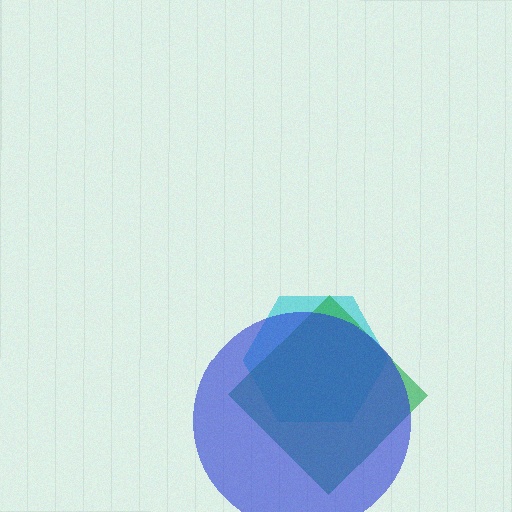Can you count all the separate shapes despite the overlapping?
Yes, there are 3 separate shapes.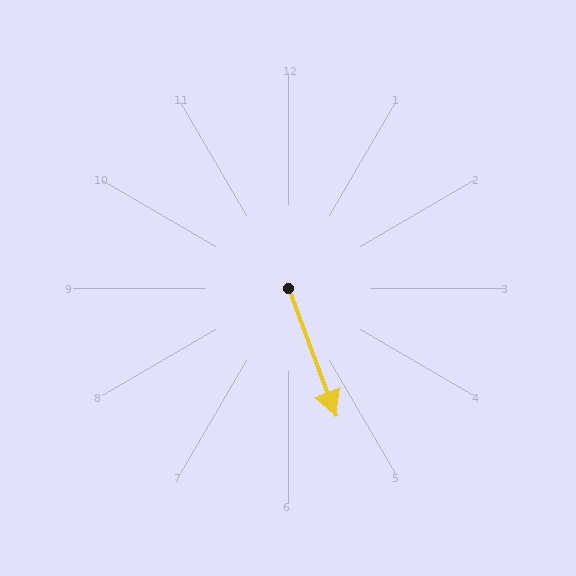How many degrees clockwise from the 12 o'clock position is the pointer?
Approximately 159 degrees.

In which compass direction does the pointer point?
South.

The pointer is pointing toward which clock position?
Roughly 5 o'clock.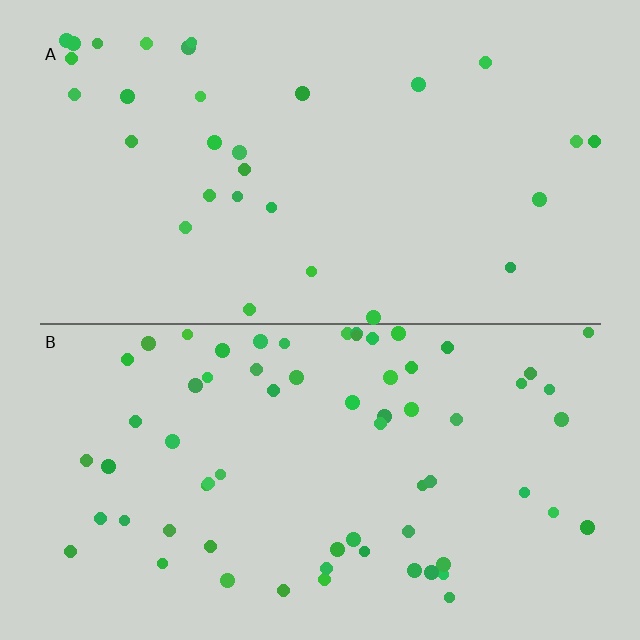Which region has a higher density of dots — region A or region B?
B (the bottom).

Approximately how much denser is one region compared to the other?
Approximately 2.2× — region B over region A.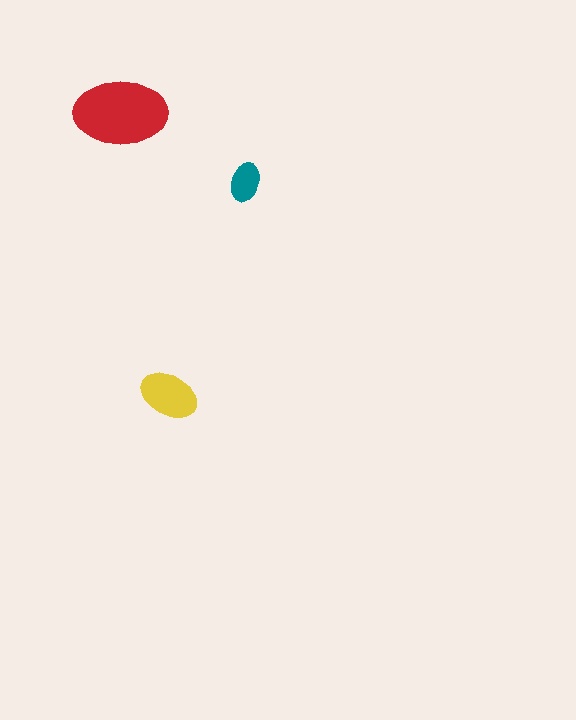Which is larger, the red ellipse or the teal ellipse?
The red one.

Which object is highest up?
The red ellipse is topmost.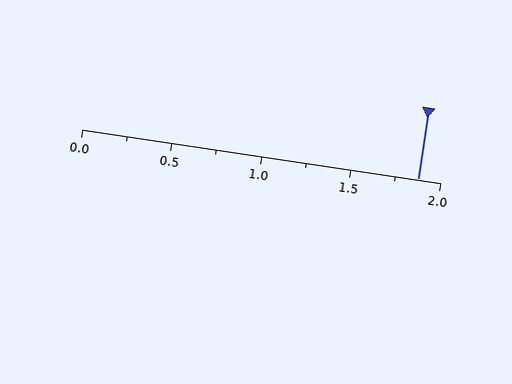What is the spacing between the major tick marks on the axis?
The major ticks are spaced 0.5 apart.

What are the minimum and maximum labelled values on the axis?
The axis runs from 0.0 to 2.0.